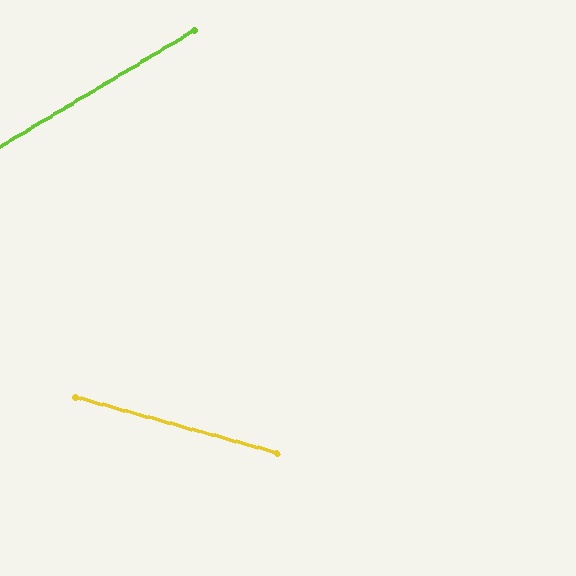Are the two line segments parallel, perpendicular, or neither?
Neither parallel nor perpendicular — they differ by about 46°.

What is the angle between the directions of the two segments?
Approximately 46 degrees.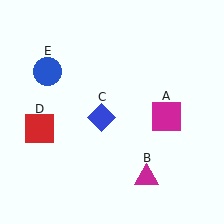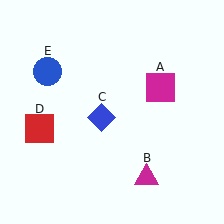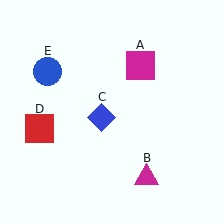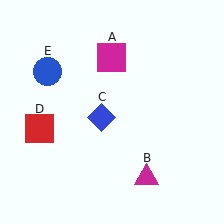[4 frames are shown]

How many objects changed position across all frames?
1 object changed position: magenta square (object A).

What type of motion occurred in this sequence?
The magenta square (object A) rotated counterclockwise around the center of the scene.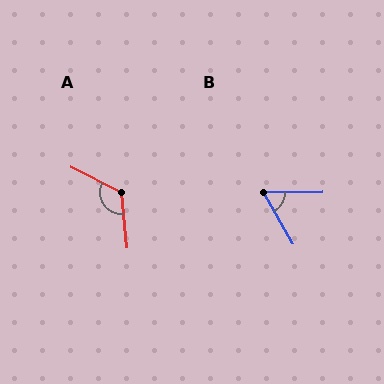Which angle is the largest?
A, at approximately 123 degrees.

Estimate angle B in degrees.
Approximately 61 degrees.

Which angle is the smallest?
B, at approximately 61 degrees.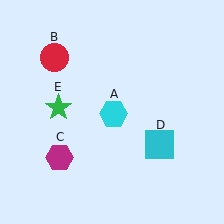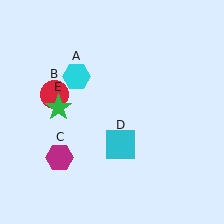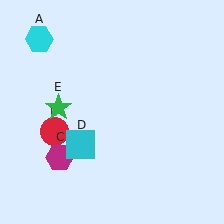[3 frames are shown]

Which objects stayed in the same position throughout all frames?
Magenta hexagon (object C) and green star (object E) remained stationary.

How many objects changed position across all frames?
3 objects changed position: cyan hexagon (object A), red circle (object B), cyan square (object D).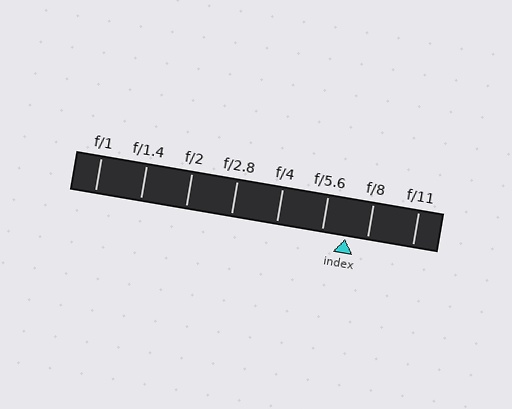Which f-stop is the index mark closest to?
The index mark is closest to f/8.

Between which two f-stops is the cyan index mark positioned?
The index mark is between f/5.6 and f/8.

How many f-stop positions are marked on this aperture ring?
There are 8 f-stop positions marked.